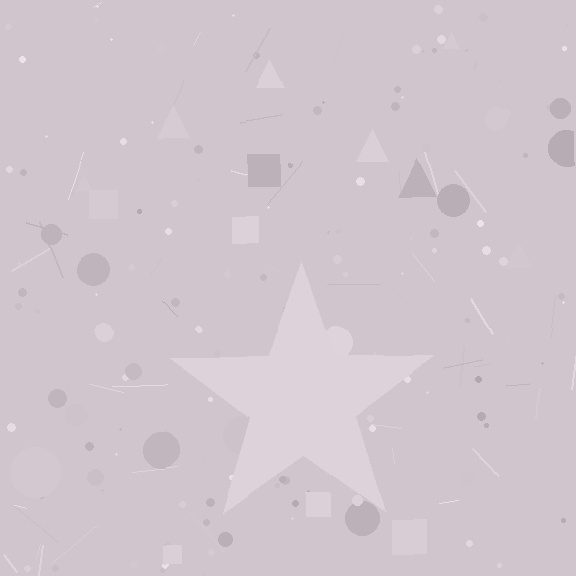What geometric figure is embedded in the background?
A star is embedded in the background.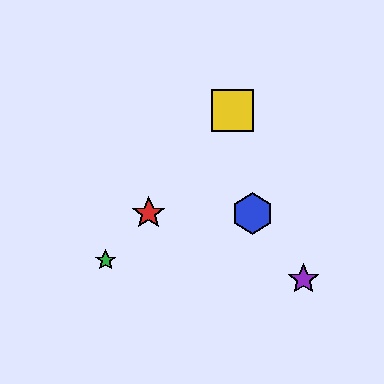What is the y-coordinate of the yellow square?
The yellow square is at y≈111.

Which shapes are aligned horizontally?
The red star, the blue hexagon are aligned horizontally.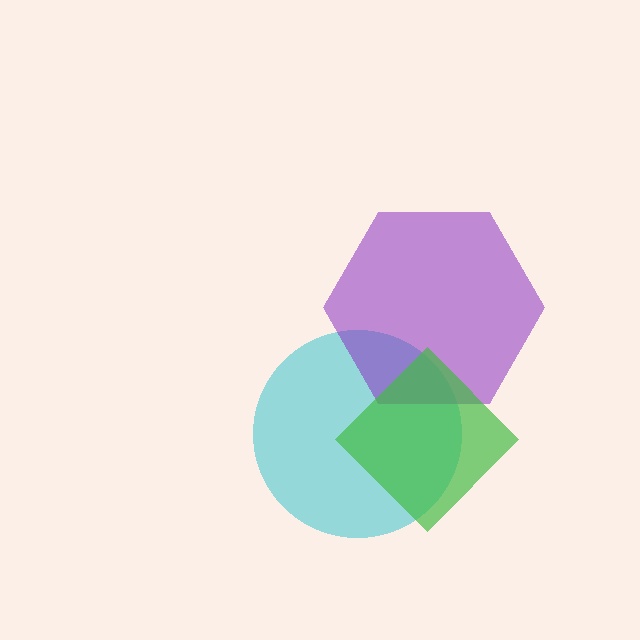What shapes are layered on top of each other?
The layered shapes are: a cyan circle, a purple hexagon, a green diamond.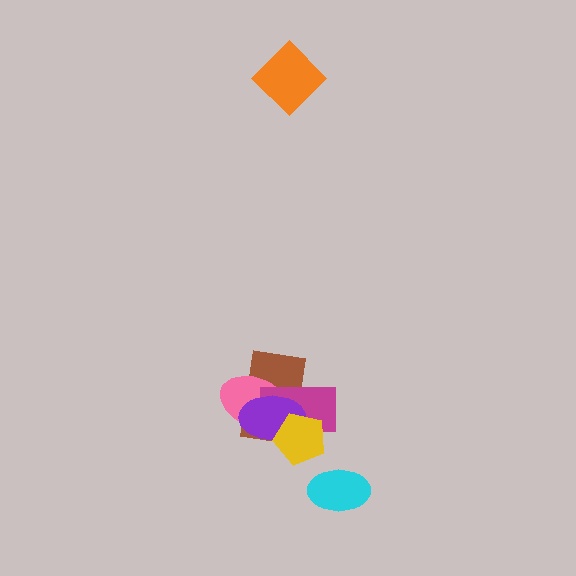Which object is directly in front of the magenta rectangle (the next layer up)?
The purple ellipse is directly in front of the magenta rectangle.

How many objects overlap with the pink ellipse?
4 objects overlap with the pink ellipse.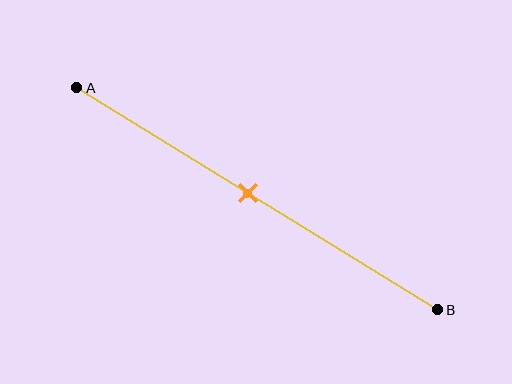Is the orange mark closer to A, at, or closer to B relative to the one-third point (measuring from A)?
The orange mark is closer to point B than the one-third point of segment AB.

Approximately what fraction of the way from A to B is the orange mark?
The orange mark is approximately 45% of the way from A to B.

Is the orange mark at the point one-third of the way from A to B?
No, the mark is at about 45% from A, not at the 33% one-third point.